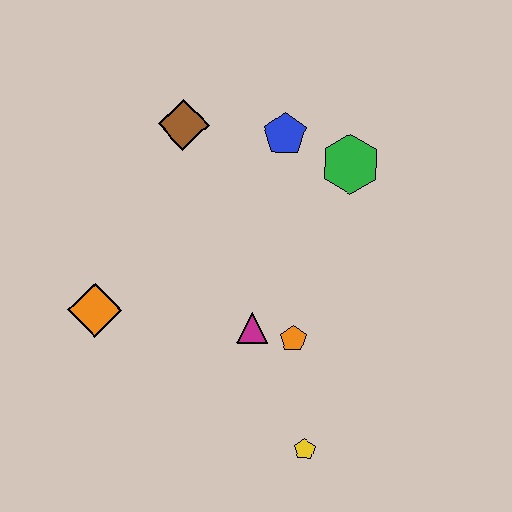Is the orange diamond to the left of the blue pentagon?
Yes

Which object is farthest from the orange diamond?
The green hexagon is farthest from the orange diamond.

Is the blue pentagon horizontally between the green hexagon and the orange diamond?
Yes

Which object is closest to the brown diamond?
The blue pentagon is closest to the brown diamond.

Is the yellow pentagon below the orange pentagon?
Yes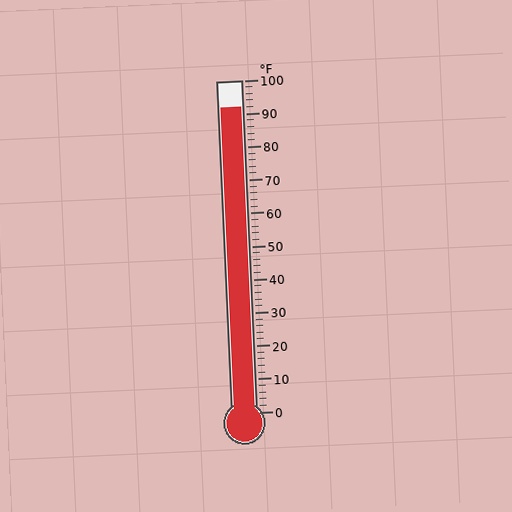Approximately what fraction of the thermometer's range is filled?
The thermometer is filled to approximately 90% of its range.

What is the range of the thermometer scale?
The thermometer scale ranges from 0°F to 100°F.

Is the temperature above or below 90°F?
The temperature is above 90°F.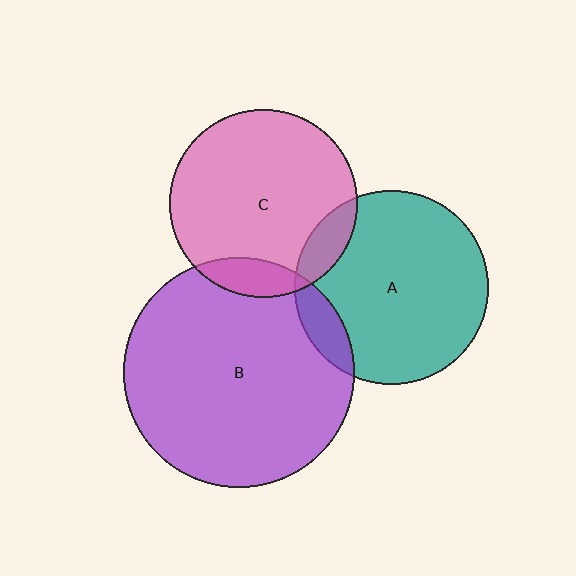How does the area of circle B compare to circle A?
Approximately 1.4 times.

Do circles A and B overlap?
Yes.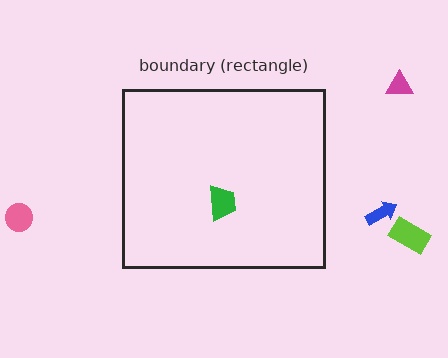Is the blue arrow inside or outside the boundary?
Outside.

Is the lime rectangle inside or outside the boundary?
Outside.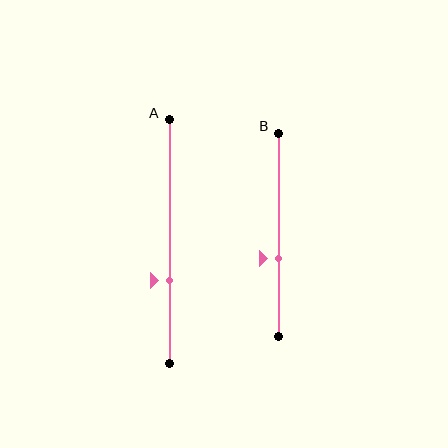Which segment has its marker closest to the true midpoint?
Segment B has its marker closest to the true midpoint.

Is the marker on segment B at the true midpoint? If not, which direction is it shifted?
No, the marker on segment B is shifted downward by about 12% of the segment length.